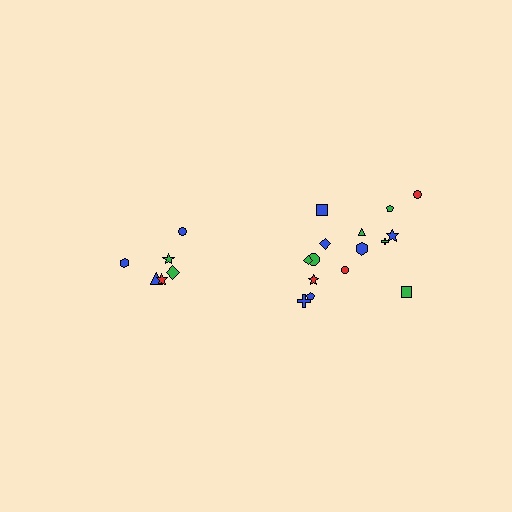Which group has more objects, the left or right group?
The right group.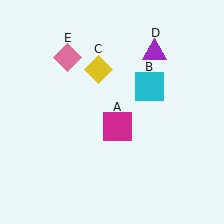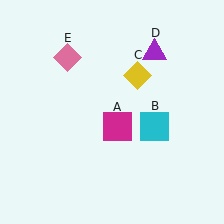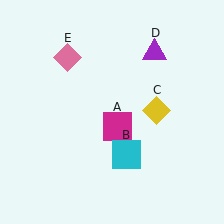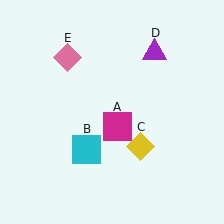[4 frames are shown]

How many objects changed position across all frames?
2 objects changed position: cyan square (object B), yellow diamond (object C).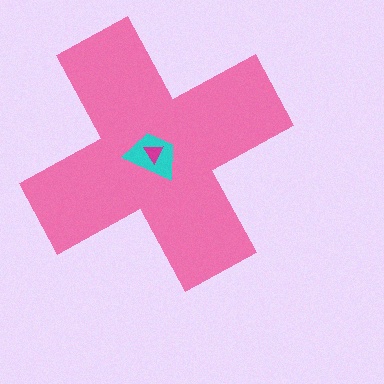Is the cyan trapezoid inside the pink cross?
Yes.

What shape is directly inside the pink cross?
The cyan trapezoid.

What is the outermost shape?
The pink cross.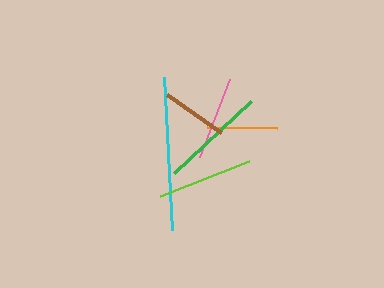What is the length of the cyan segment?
The cyan segment is approximately 152 pixels long.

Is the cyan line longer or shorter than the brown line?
The cyan line is longer than the brown line.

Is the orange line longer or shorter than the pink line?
The pink line is longer than the orange line.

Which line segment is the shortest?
The brown line is the shortest at approximately 67 pixels.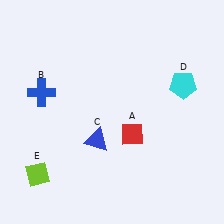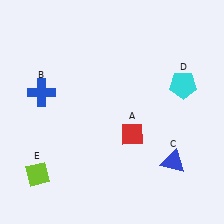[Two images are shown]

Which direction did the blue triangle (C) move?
The blue triangle (C) moved right.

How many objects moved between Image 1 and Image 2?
1 object moved between the two images.